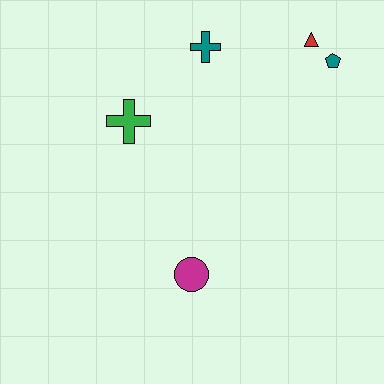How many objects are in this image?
There are 5 objects.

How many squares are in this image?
There are no squares.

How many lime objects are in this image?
There are no lime objects.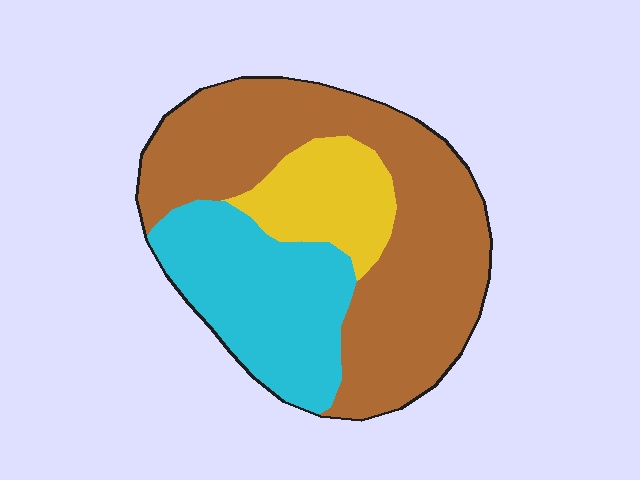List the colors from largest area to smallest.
From largest to smallest: brown, cyan, yellow.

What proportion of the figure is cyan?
Cyan covers about 30% of the figure.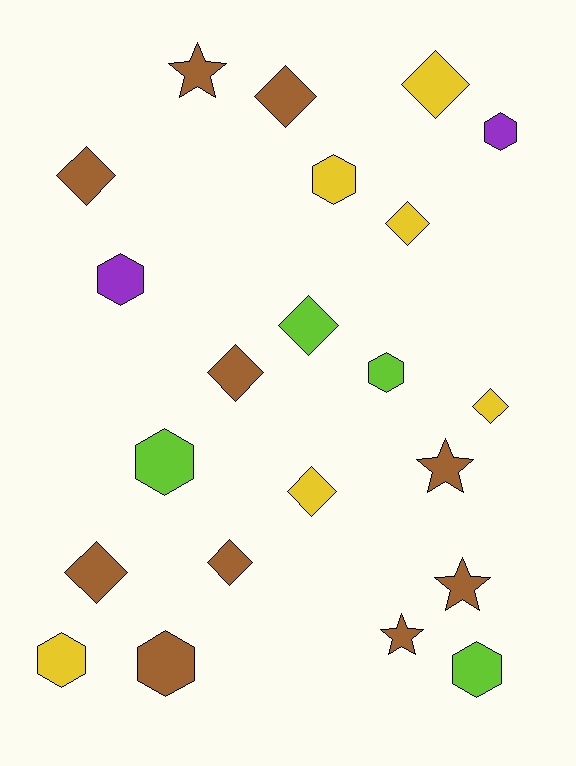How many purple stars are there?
There are no purple stars.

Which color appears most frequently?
Brown, with 10 objects.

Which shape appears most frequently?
Diamond, with 10 objects.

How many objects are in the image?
There are 22 objects.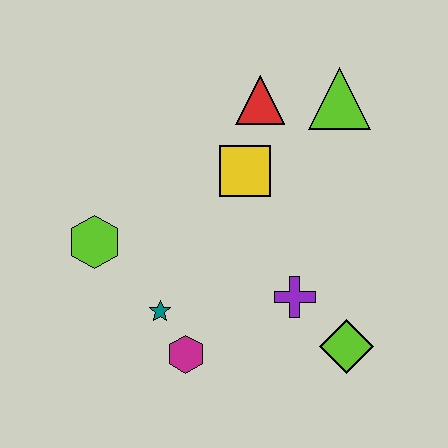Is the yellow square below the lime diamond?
No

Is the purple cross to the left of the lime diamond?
Yes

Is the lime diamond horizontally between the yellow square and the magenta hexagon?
No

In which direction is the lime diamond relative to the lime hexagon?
The lime diamond is to the right of the lime hexagon.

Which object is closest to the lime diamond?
The purple cross is closest to the lime diamond.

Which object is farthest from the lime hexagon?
The lime triangle is farthest from the lime hexagon.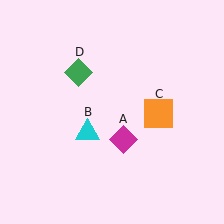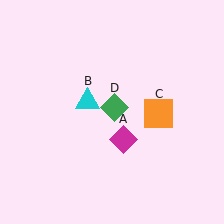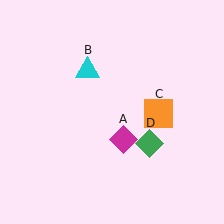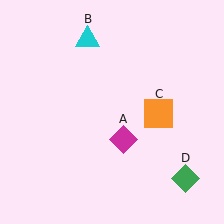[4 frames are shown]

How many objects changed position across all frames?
2 objects changed position: cyan triangle (object B), green diamond (object D).